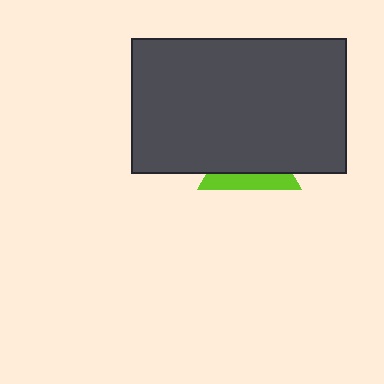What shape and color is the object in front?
The object in front is a dark gray rectangle.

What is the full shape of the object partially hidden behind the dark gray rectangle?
The partially hidden object is a lime triangle.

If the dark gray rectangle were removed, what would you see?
You would see the complete lime triangle.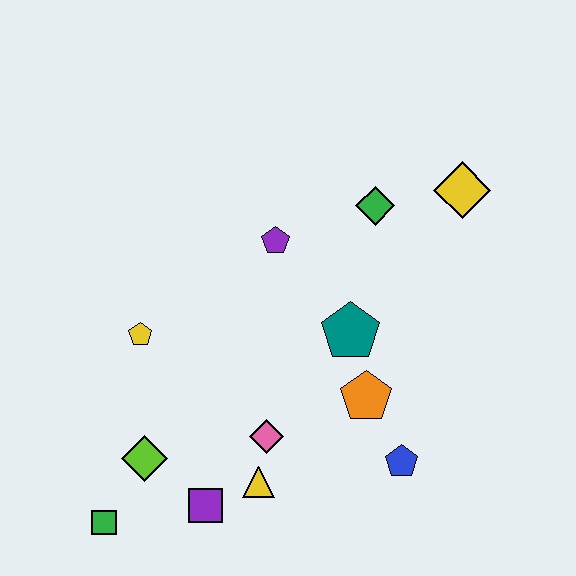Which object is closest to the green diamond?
The yellow diamond is closest to the green diamond.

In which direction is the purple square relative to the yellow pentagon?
The purple square is below the yellow pentagon.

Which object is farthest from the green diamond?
The green square is farthest from the green diamond.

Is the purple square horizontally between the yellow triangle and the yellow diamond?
No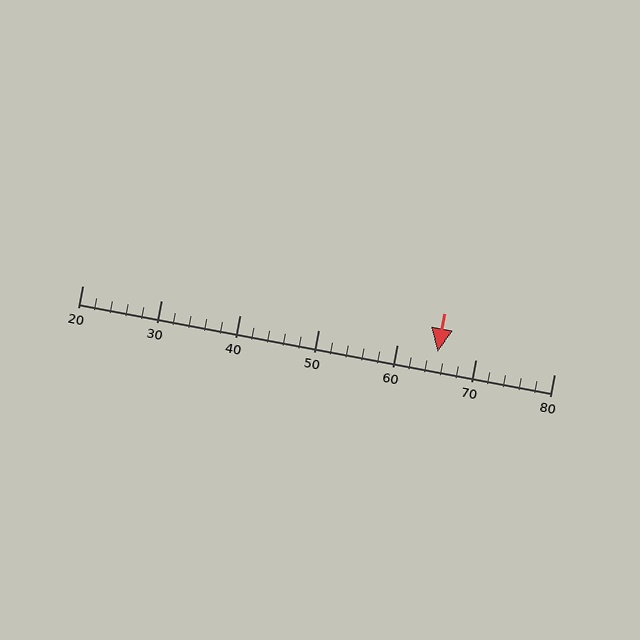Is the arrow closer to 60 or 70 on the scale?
The arrow is closer to 70.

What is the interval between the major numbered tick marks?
The major tick marks are spaced 10 units apart.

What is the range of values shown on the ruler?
The ruler shows values from 20 to 80.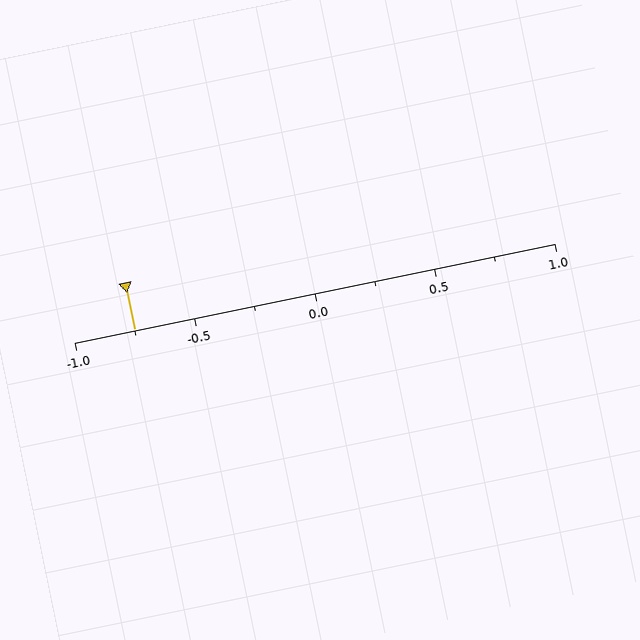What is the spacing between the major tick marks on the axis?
The major ticks are spaced 0.5 apart.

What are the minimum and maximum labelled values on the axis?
The axis runs from -1.0 to 1.0.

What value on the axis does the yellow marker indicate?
The marker indicates approximately -0.75.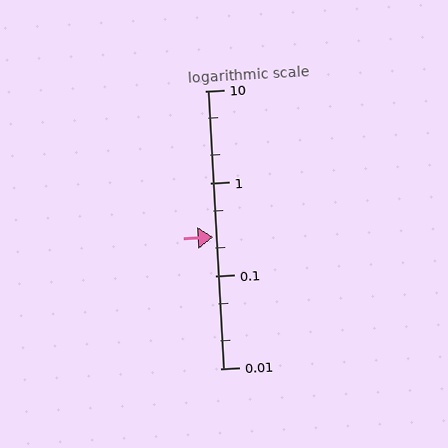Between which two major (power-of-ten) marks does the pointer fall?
The pointer is between 0.1 and 1.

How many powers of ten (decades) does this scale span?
The scale spans 3 decades, from 0.01 to 10.